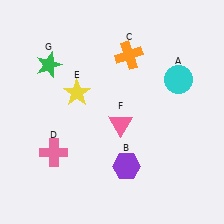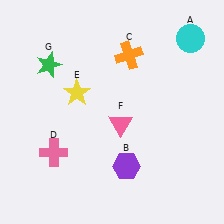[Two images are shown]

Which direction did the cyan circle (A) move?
The cyan circle (A) moved up.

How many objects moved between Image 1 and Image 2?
1 object moved between the two images.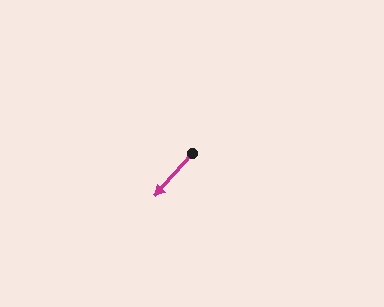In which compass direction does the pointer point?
Southwest.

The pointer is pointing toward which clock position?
Roughly 7 o'clock.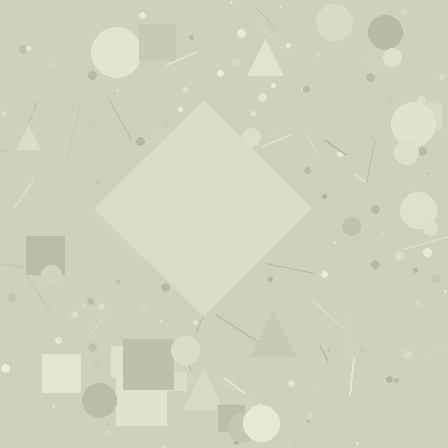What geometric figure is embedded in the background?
A diamond is embedded in the background.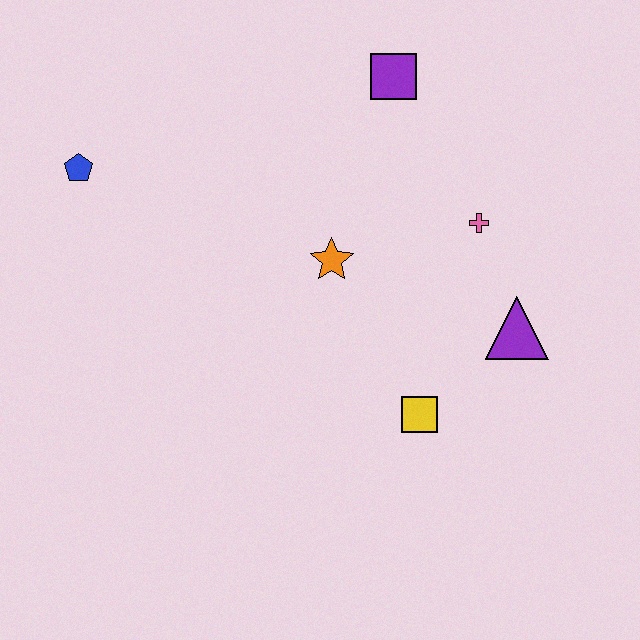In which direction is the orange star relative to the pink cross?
The orange star is to the left of the pink cross.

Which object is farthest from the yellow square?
The blue pentagon is farthest from the yellow square.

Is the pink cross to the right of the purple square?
Yes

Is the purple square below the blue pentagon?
No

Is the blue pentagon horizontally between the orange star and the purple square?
No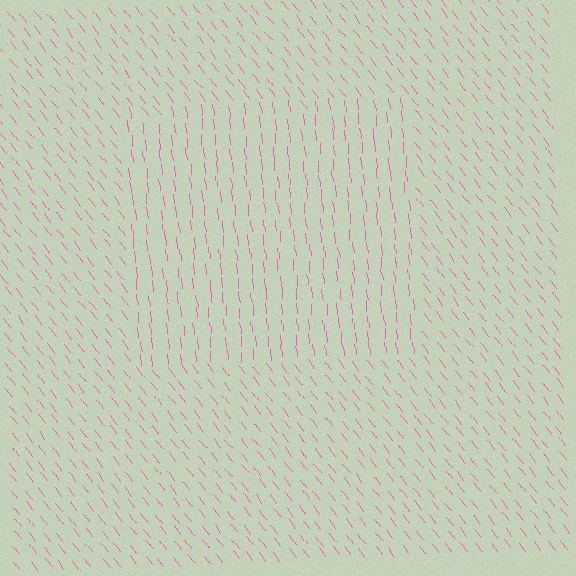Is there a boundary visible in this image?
Yes, there is a texture boundary formed by a change in line orientation.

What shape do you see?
I see a rectangle.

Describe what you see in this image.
The image is filled with small pink line segments. A rectangle region in the image has lines oriented differently from the surrounding lines, creating a visible texture boundary.